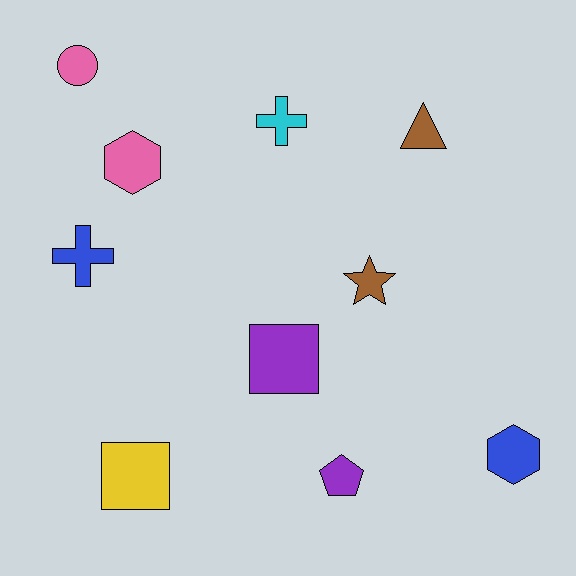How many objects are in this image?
There are 10 objects.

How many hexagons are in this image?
There are 2 hexagons.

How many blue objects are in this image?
There are 2 blue objects.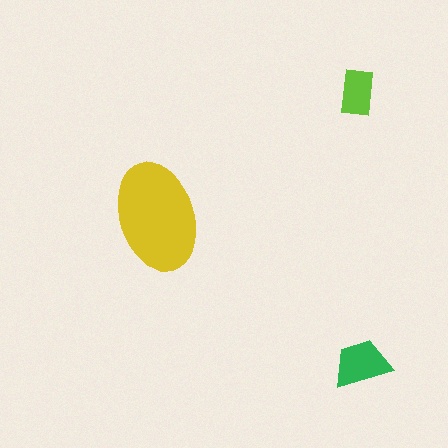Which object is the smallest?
The lime rectangle.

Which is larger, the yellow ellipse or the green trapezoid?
The yellow ellipse.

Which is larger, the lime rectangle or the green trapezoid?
The green trapezoid.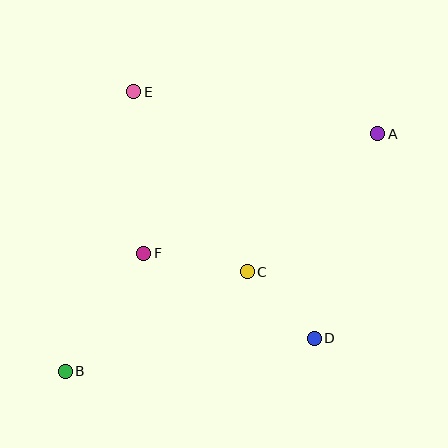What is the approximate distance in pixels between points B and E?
The distance between B and E is approximately 288 pixels.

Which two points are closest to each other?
Points C and D are closest to each other.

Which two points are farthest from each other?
Points A and B are farthest from each other.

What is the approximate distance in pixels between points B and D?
The distance between B and D is approximately 251 pixels.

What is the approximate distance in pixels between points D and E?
The distance between D and E is approximately 306 pixels.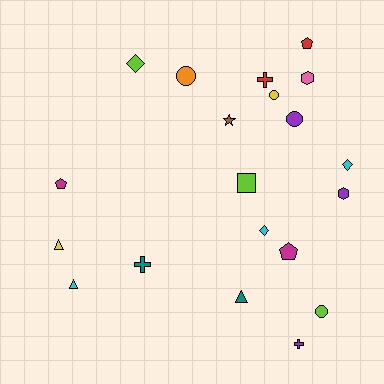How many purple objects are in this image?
There are 3 purple objects.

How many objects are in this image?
There are 20 objects.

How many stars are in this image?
There is 1 star.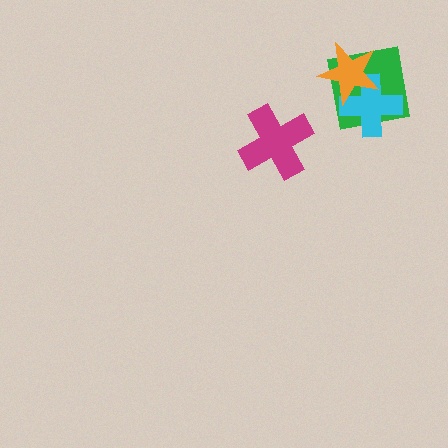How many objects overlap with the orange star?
2 objects overlap with the orange star.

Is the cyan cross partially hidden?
Yes, it is partially covered by another shape.